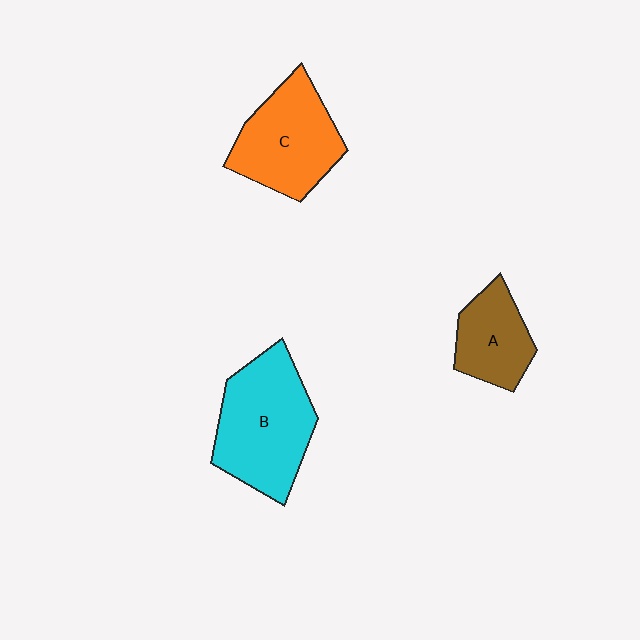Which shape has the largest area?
Shape B (cyan).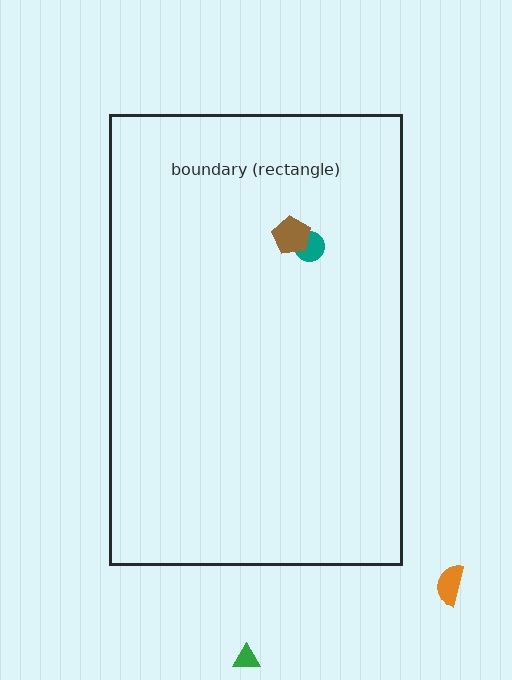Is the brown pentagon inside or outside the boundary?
Inside.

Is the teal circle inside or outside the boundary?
Inside.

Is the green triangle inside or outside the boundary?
Outside.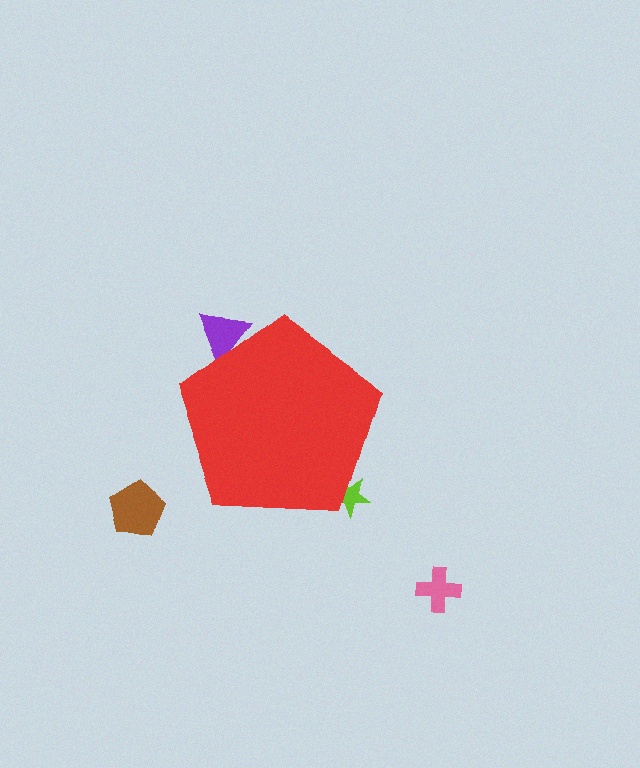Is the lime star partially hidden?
Yes, the lime star is partially hidden behind the red pentagon.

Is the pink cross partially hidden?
No, the pink cross is fully visible.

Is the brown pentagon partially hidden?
No, the brown pentagon is fully visible.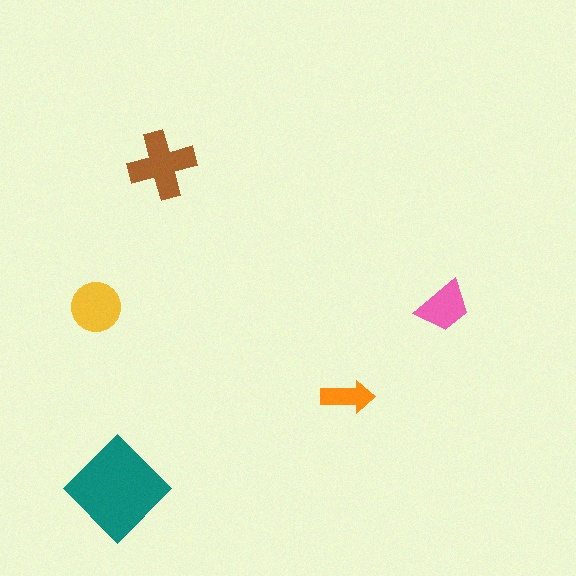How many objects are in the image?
There are 5 objects in the image.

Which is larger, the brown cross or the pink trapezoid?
The brown cross.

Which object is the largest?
The teal diamond.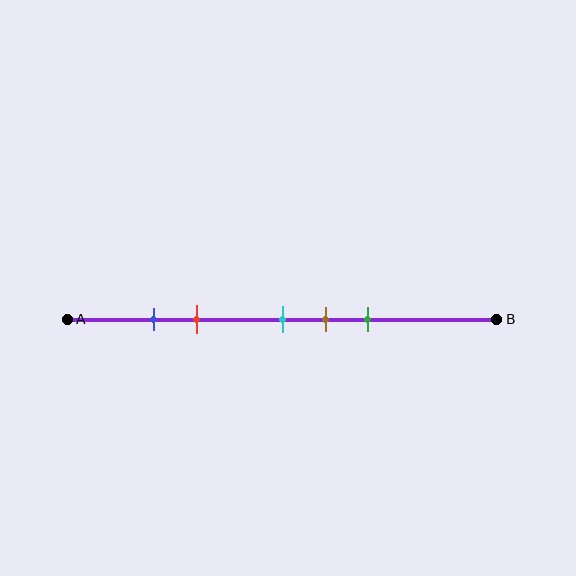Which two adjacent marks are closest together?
The blue and red marks are the closest adjacent pair.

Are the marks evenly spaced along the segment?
No, the marks are not evenly spaced.